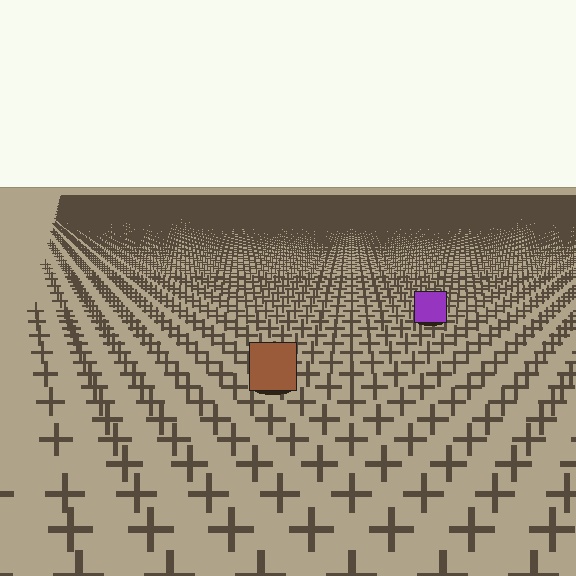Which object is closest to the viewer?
The brown square is closest. The texture marks near it are larger and more spread out.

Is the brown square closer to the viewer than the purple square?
Yes. The brown square is closer — you can tell from the texture gradient: the ground texture is coarser near it.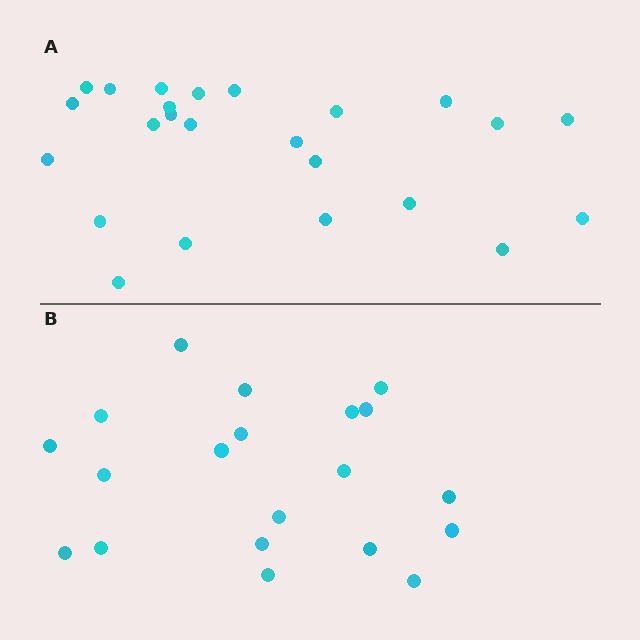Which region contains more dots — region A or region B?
Region A (the top region) has more dots.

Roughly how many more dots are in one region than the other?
Region A has about 4 more dots than region B.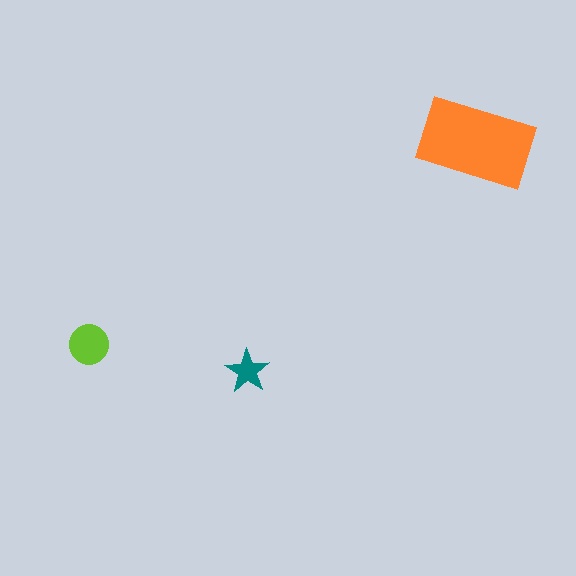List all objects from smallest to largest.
The teal star, the lime circle, the orange rectangle.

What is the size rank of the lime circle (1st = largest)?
2nd.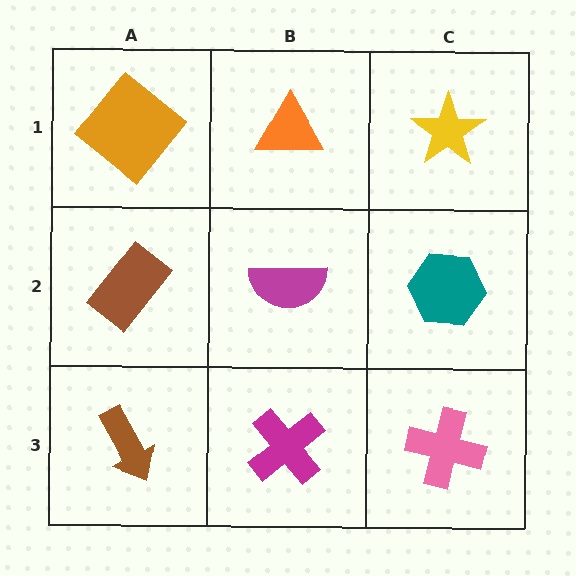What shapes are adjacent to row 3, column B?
A magenta semicircle (row 2, column B), a brown arrow (row 3, column A), a pink cross (row 3, column C).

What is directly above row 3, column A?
A brown rectangle.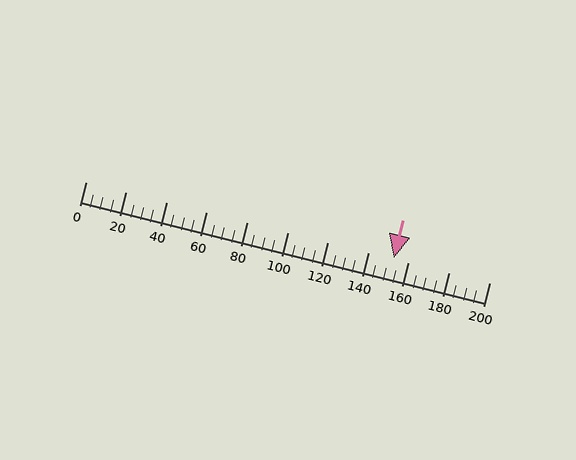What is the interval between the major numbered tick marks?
The major tick marks are spaced 20 units apart.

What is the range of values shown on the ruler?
The ruler shows values from 0 to 200.